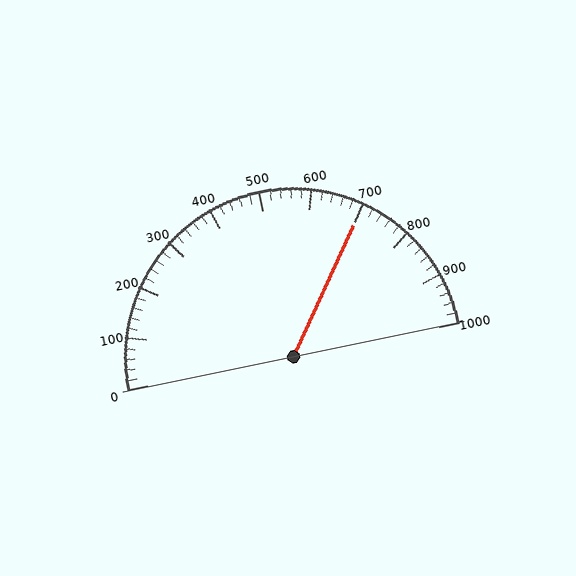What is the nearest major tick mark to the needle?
The nearest major tick mark is 700.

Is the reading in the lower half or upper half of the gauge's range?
The reading is in the upper half of the range (0 to 1000).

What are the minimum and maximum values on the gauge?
The gauge ranges from 0 to 1000.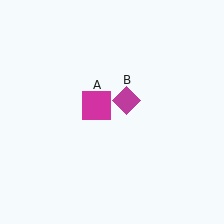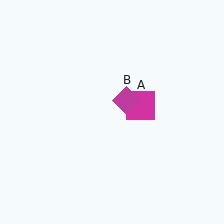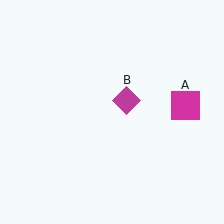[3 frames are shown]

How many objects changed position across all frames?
1 object changed position: magenta square (object A).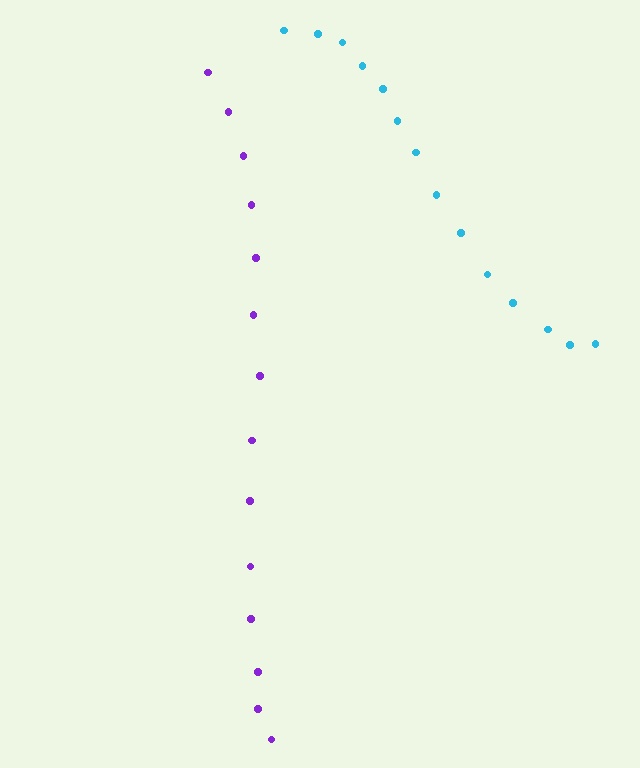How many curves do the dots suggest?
There are 2 distinct paths.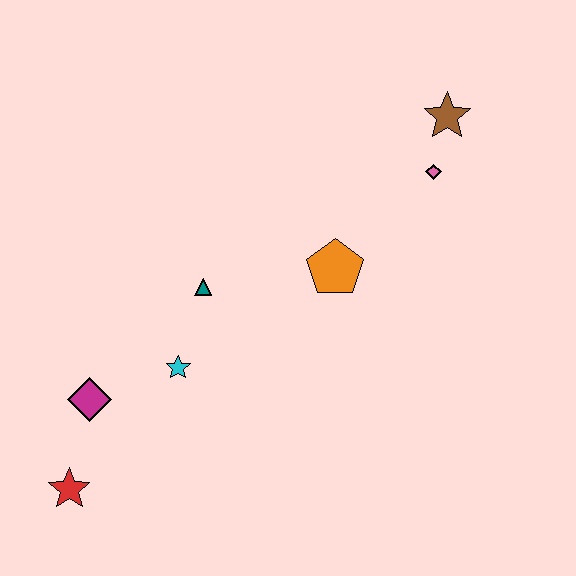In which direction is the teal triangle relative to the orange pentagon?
The teal triangle is to the left of the orange pentagon.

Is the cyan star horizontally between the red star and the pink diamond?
Yes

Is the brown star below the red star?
No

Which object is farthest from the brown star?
The red star is farthest from the brown star.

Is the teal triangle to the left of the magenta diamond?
No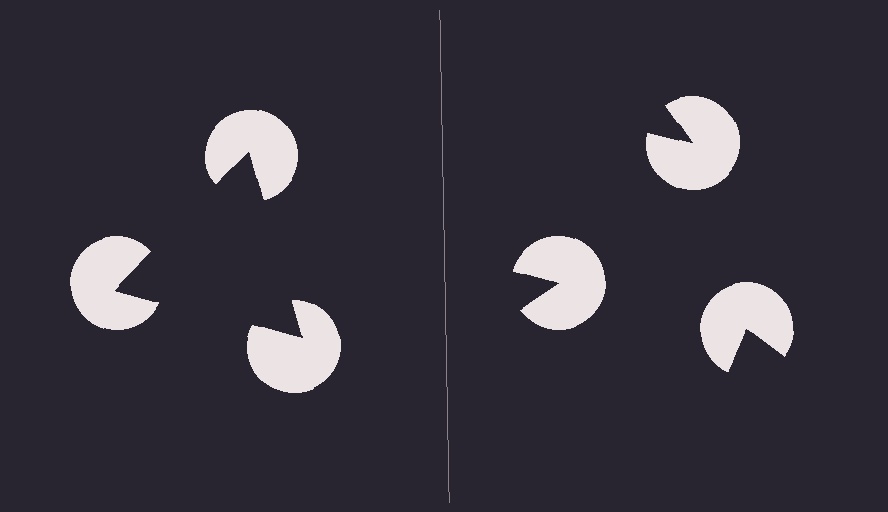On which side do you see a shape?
An illusory triangle appears on the left side. On the right side the wedge cuts are rotated, so no coherent shape forms.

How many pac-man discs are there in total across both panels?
6 — 3 on each side.